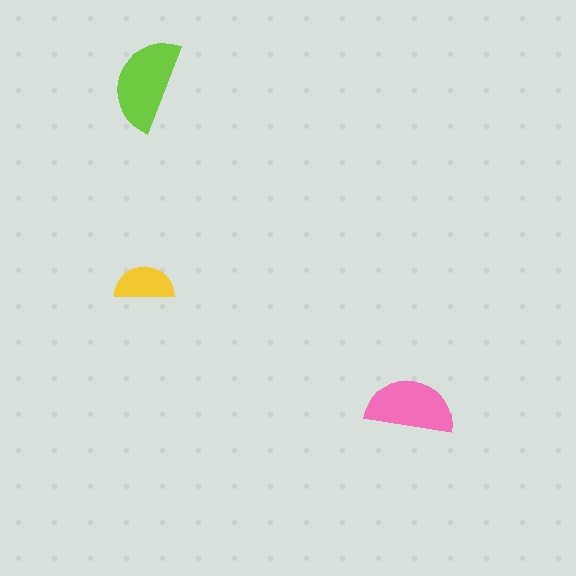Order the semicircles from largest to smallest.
the lime one, the pink one, the yellow one.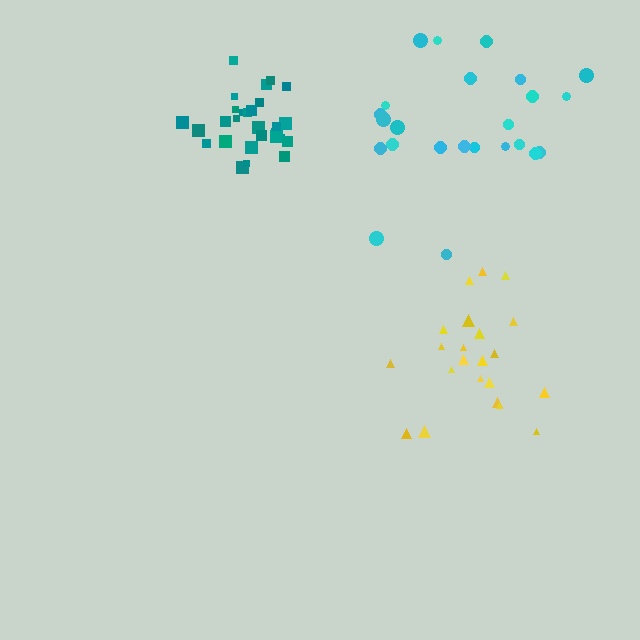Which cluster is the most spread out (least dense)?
Cyan.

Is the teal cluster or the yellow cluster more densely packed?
Teal.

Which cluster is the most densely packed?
Teal.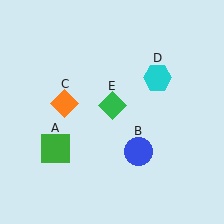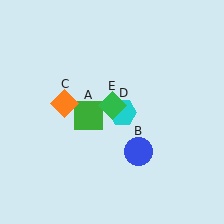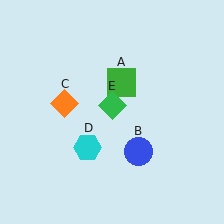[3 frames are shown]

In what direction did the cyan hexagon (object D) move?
The cyan hexagon (object D) moved down and to the left.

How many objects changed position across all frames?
2 objects changed position: green square (object A), cyan hexagon (object D).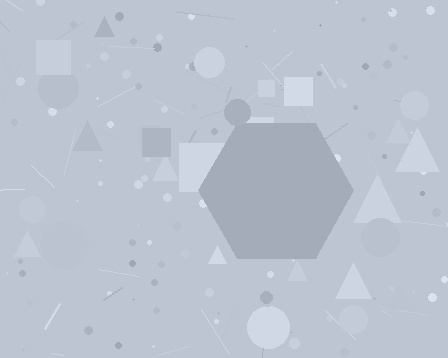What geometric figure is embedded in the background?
A hexagon is embedded in the background.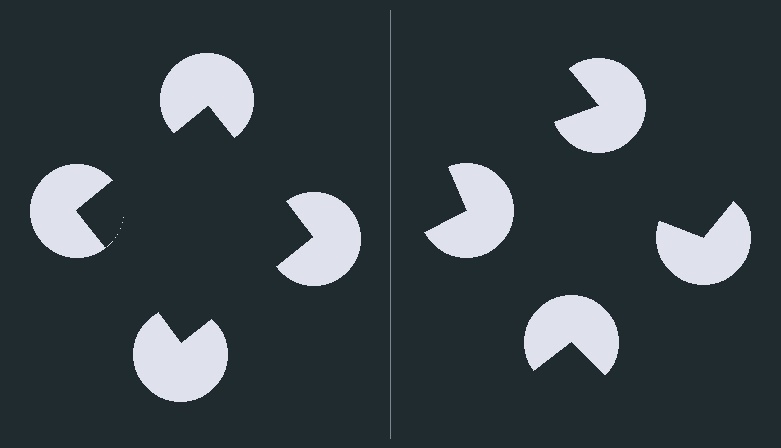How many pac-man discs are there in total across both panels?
8 — 4 on each side.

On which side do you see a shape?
An illusory square appears on the left side. On the right side the wedge cuts are rotated, so no coherent shape forms.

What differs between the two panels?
The pac-man discs are positioned identically on both sides; only the wedge orientations differ. On the left they align to a square; on the right they are misaligned.